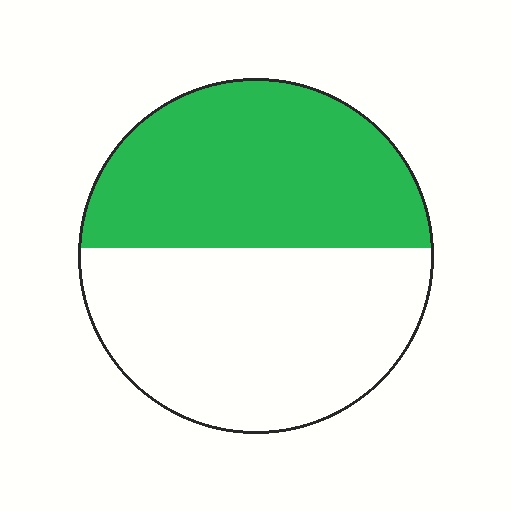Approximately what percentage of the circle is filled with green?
Approximately 45%.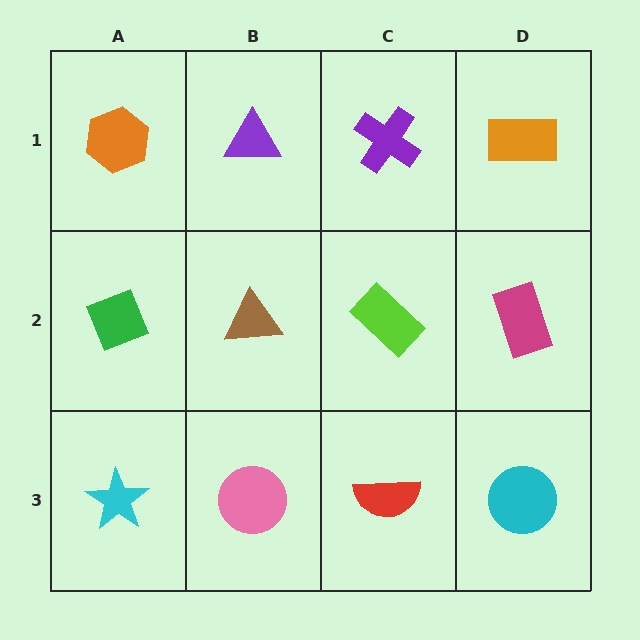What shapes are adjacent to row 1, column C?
A lime rectangle (row 2, column C), a purple triangle (row 1, column B), an orange rectangle (row 1, column D).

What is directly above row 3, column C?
A lime rectangle.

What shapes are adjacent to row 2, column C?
A purple cross (row 1, column C), a red semicircle (row 3, column C), a brown triangle (row 2, column B), a magenta rectangle (row 2, column D).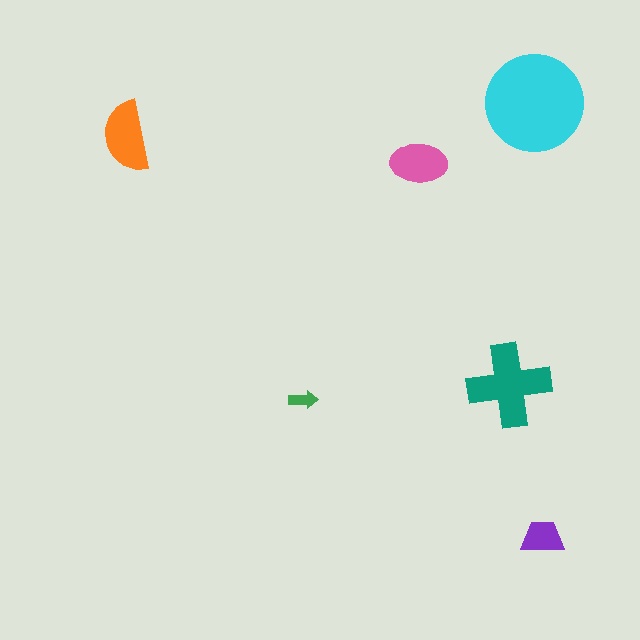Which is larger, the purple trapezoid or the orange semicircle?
The orange semicircle.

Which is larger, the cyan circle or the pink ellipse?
The cyan circle.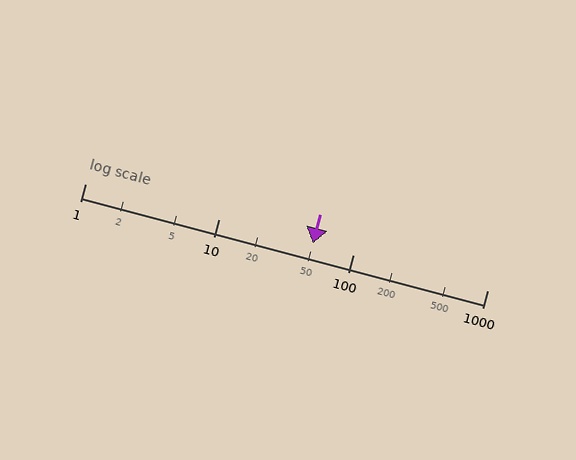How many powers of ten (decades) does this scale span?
The scale spans 3 decades, from 1 to 1000.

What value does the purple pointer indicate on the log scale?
The pointer indicates approximately 50.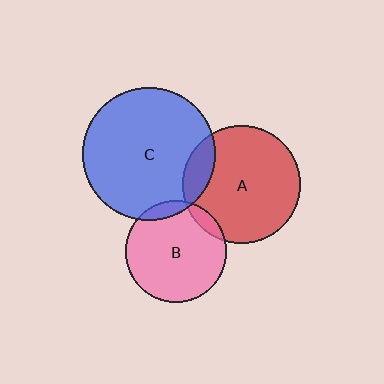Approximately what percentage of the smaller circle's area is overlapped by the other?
Approximately 10%.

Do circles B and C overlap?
Yes.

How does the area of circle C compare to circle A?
Approximately 1.3 times.